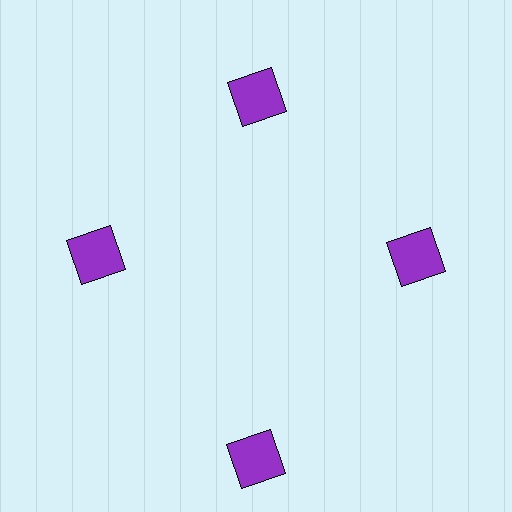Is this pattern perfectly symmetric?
No. The 4 purple squares are arranged in a ring, but one element near the 6 o'clock position is pushed outward from the center, breaking the 4-fold rotational symmetry.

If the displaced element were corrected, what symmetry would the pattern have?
It would have 4-fold rotational symmetry — the pattern would map onto itself every 90 degrees.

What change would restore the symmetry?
The symmetry would be restored by moving it inward, back onto the ring so that all 4 squares sit at equal angles and equal distance from the center.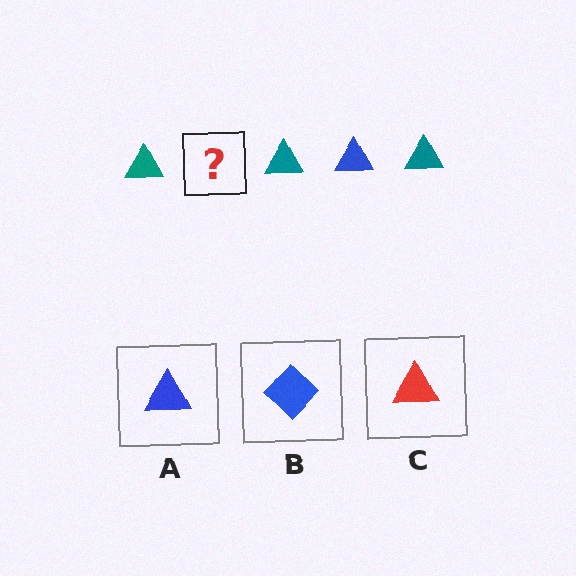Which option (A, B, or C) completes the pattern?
A.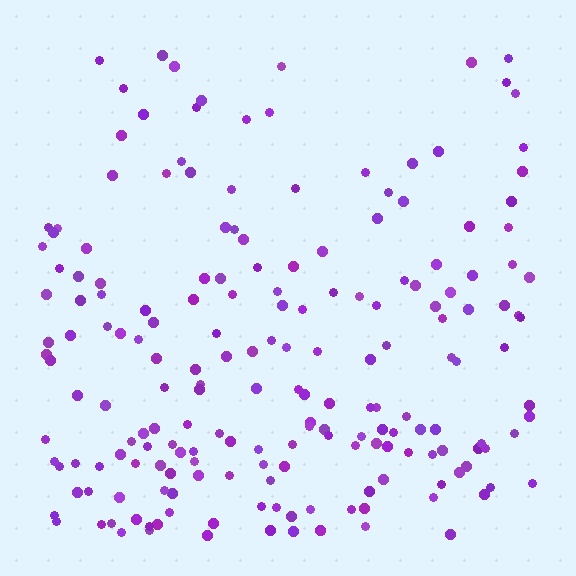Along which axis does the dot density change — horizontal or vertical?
Vertical.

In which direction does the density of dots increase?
From top to bottom, with the bottom side densest.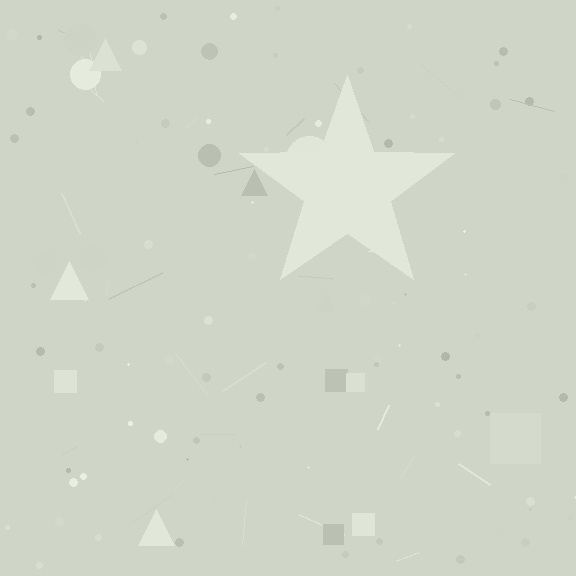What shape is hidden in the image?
A star is hidden in the image.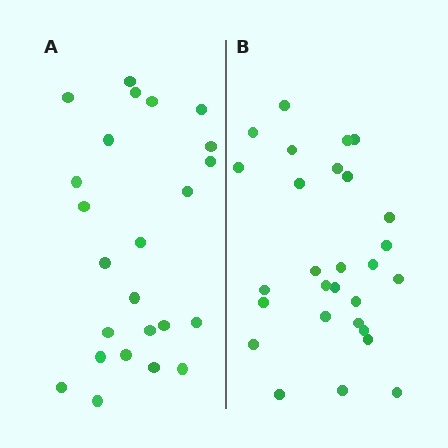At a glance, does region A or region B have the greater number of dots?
Region B (the right region) has more dots.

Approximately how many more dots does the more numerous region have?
Region B has about 4 more dots than region A.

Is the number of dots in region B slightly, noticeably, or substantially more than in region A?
Region B has only slightly more — the two regions are fairly close. The ratio is roughly 1.2 to 1.